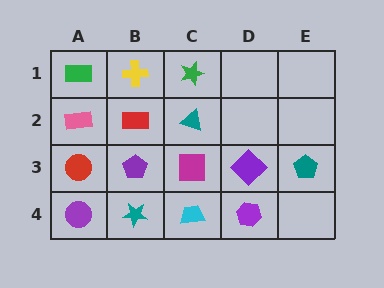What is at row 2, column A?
A pink rectangle.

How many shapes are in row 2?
3 shapes.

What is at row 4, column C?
A cyan trapezoid.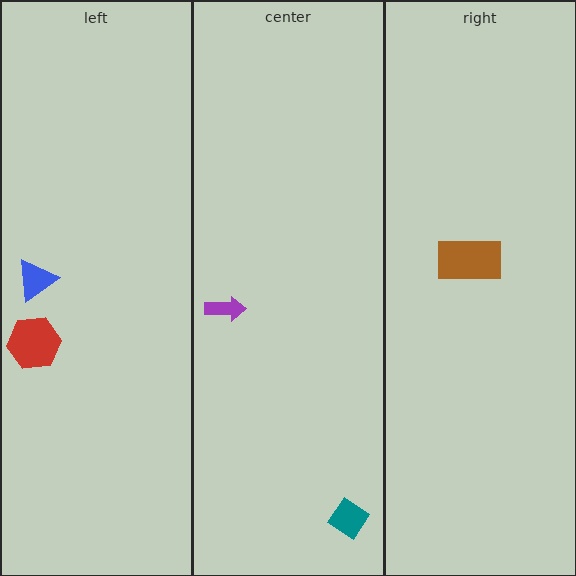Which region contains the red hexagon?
The left region.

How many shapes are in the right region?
1.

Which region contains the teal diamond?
The center region.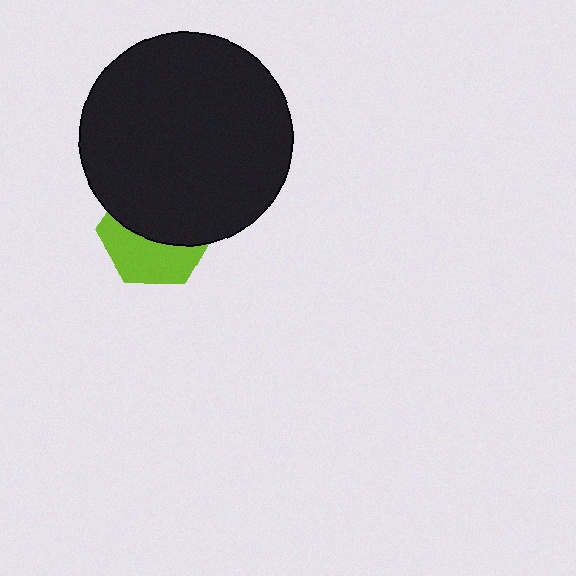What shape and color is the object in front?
The object in front is a black circle.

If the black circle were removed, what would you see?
You would see the complete lime hexagon.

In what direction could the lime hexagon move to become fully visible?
The lime hexagon could move down. That would shift it out from behind the black circle entirely.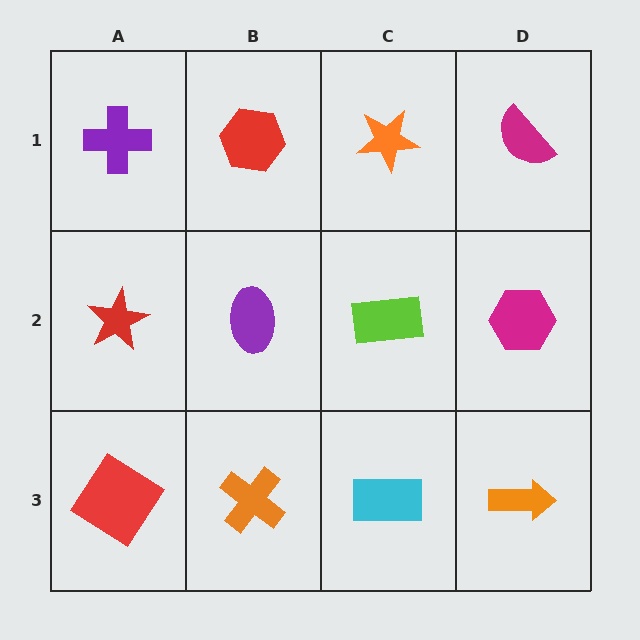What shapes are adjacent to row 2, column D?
A magenta semicircle (row 1, column D), an orange arrow (row 3, column D), a lime rectangle (row 2, column C).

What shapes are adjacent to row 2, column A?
A purple cross (row 1, column A), a red diamond (row 3, column A), a purple ellipse (row 2, column B).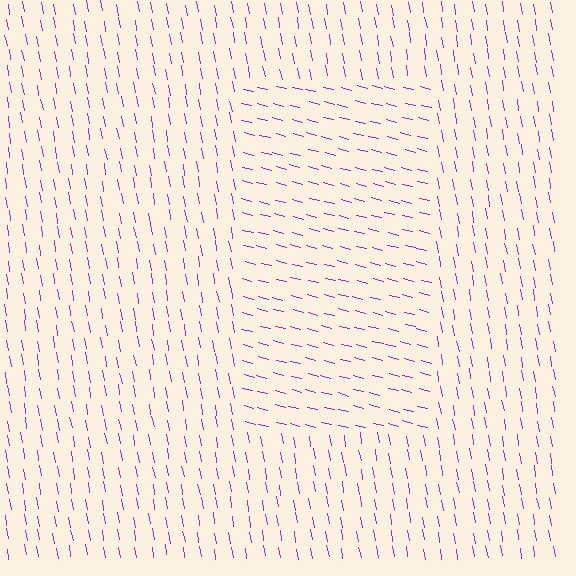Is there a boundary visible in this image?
Yes, there is a texture boundary formed by a change in line orientation.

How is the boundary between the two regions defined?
The boundary is defined purely by a change in line orientation (approximately 65 degrees difference). All lines are the same color and thickness.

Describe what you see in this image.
The image is filled with small purple line segments. A rectangle region in the image has lines oriented differently from the surrounding lines, creating a visible texture boundary.